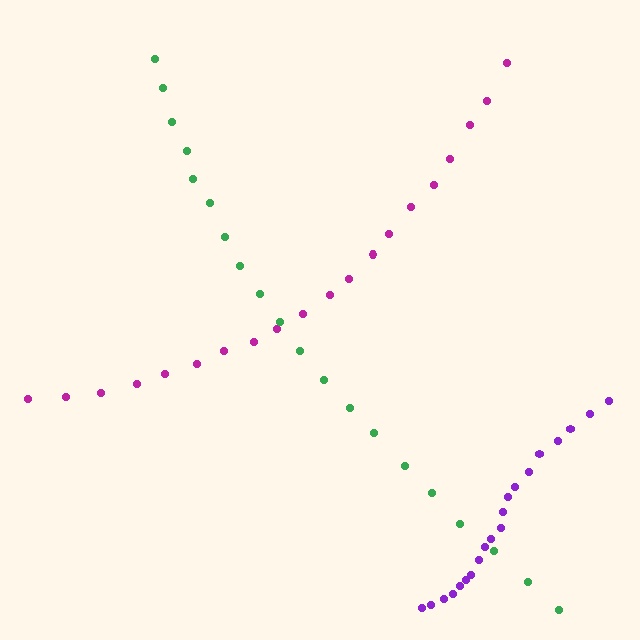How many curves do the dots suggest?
There are 3 distinct paths.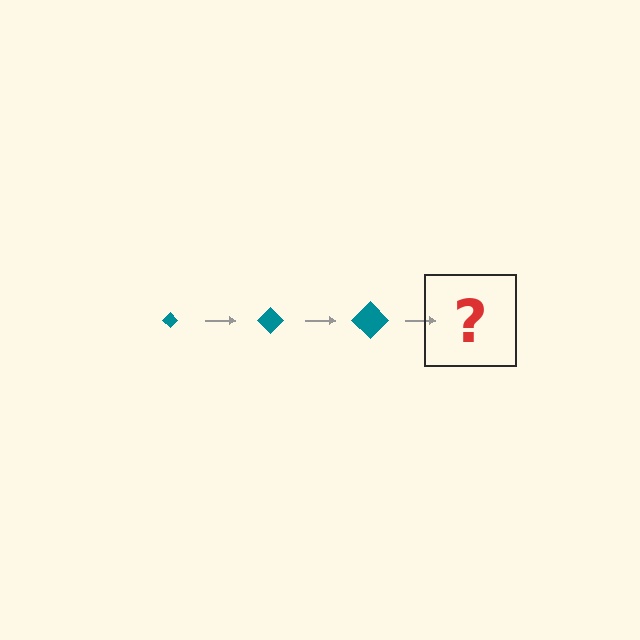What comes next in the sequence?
The next element should be a teal diamond, larger than the previous one.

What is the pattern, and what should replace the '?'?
The pattern is that the diamond gets progressively larger each step. The '?' should be a teal diamond, larger than the previous one.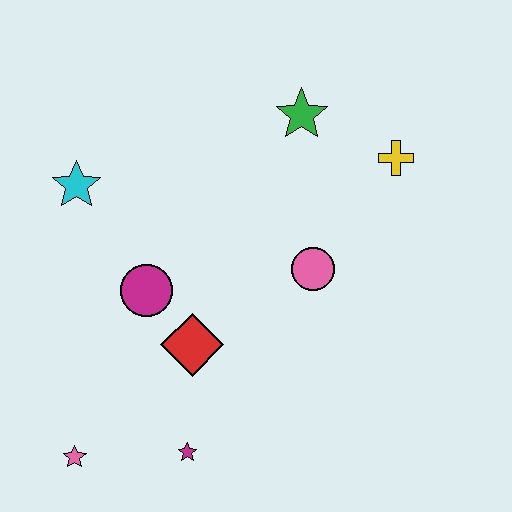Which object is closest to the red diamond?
The magenta circle is closest to the red diamond.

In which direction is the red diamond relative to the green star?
The red diamond is below the green star.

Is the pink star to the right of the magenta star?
No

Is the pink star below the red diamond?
Yes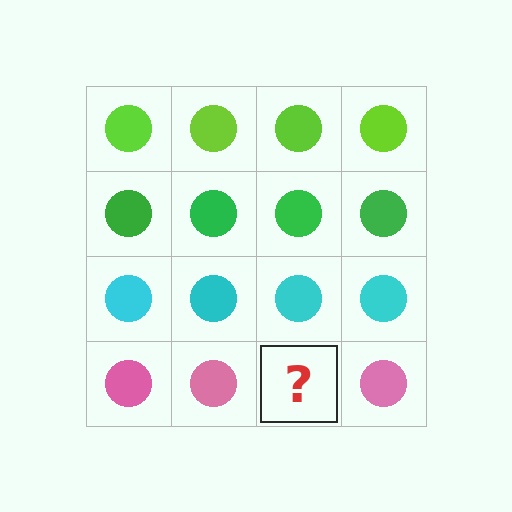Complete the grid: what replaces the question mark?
The question mark should be replaced with a pink circle.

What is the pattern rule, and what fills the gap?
The rule is that each row has a consistent color. The gap should be filled with a pink circle.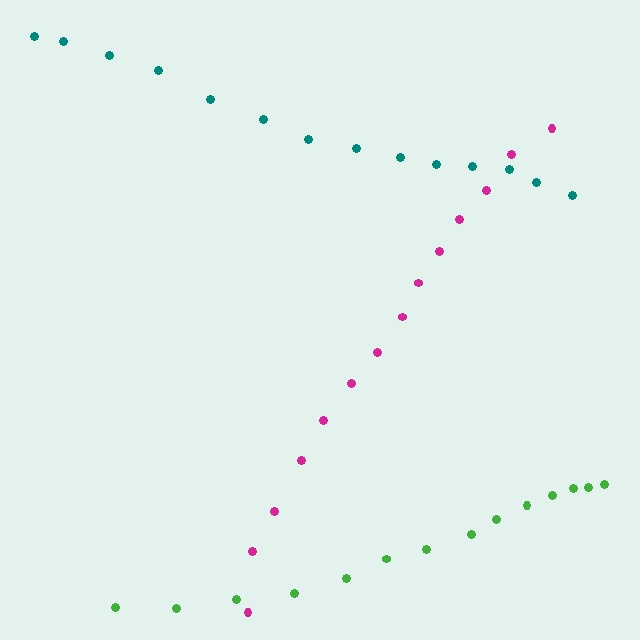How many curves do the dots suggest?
There are 3 distinct paths.